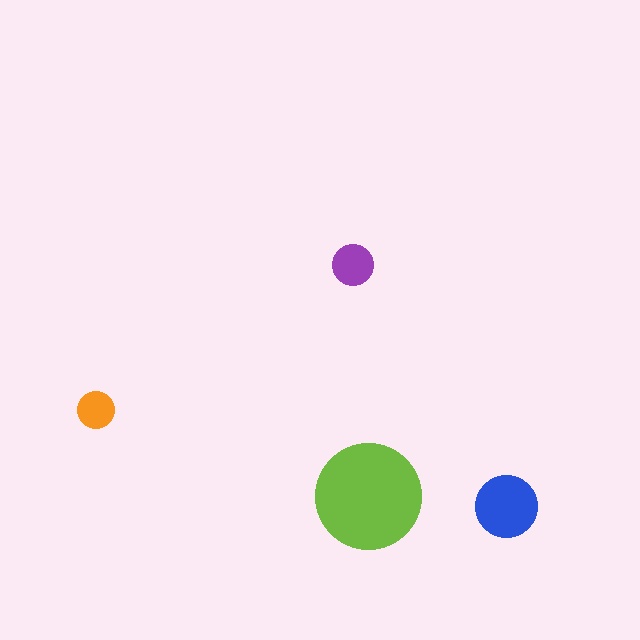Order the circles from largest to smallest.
the lime one, the blue one, the purple one, the orange one.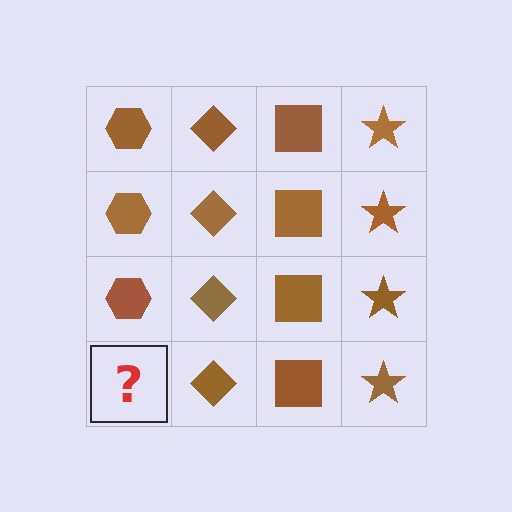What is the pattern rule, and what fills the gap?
The rule is that each column has a consistent shape. The gap should be filled with a brown hexagon.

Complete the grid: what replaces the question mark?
The question mark should be replaced with a brown hexagon.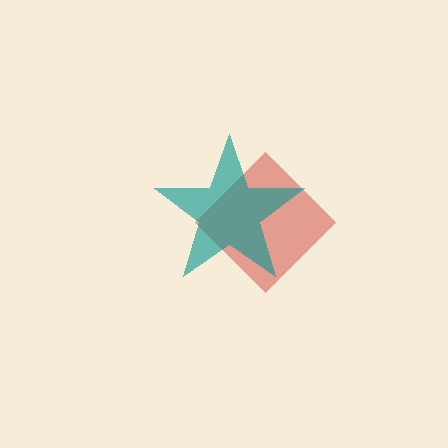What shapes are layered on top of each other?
The layered shapes are: a red diamond, a teal star.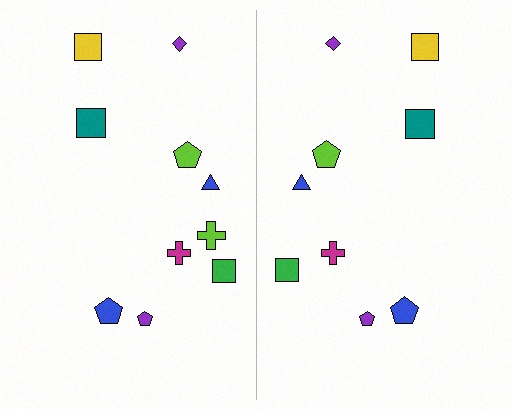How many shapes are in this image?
There are 19 shapes in this image.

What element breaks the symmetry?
A lime cross is missing from the right side.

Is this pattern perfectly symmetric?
No, the pattern is not perfectly symmetric. A lime cross is missing from the right side.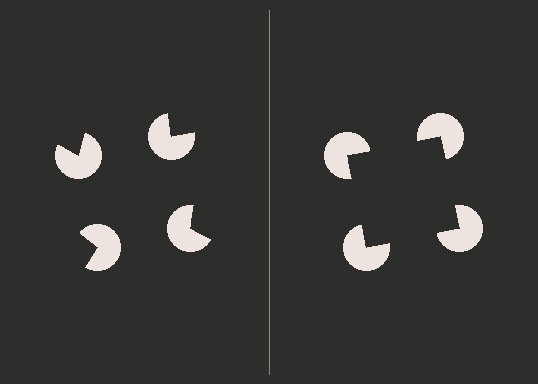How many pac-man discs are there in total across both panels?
8 — 4 on each side.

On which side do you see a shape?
An illusory square appears on the right side. On the left side the wedge cuts are rotated, so no coherent shape forms.